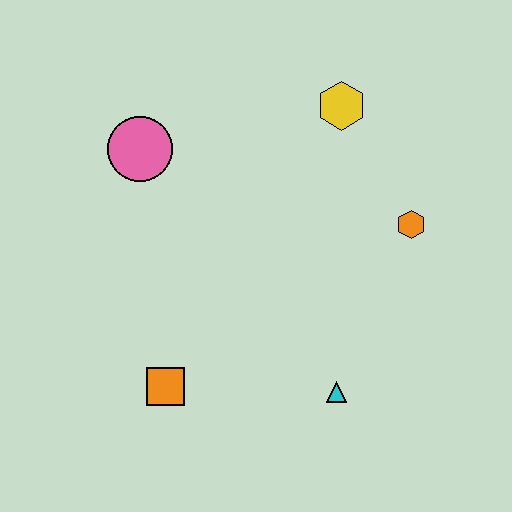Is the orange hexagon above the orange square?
Yes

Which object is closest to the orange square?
The cyan triangle is closest to the orange square.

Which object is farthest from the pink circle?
The cyan triangle is farthest from the pink circle.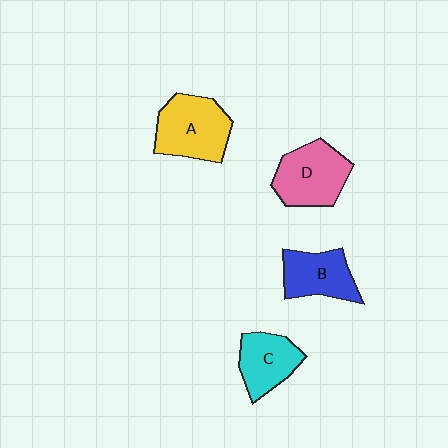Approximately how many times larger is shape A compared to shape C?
Approximately 1.3 times.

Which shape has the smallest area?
Shape C (cyan).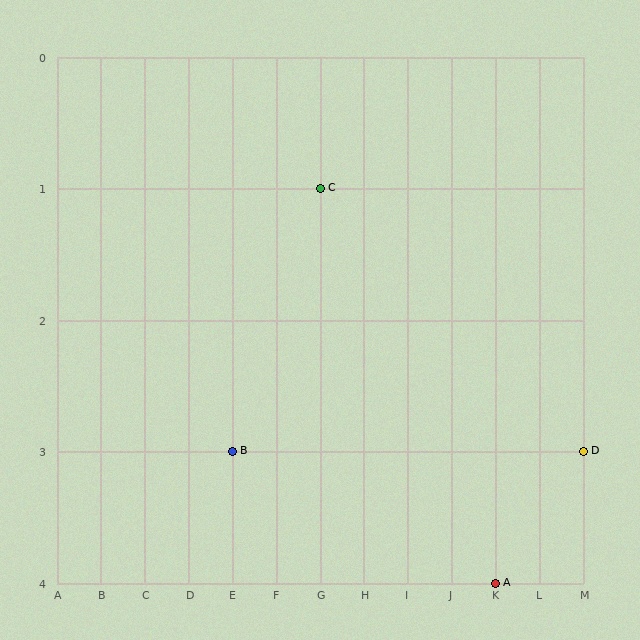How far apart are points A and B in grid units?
Points A and B are 6 columns and 1 row apart (about 6.1 grid units diagonally).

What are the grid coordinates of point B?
Point B is at grid coordinates (E, 3).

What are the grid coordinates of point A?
Point A is at grid coordinates (K, 4).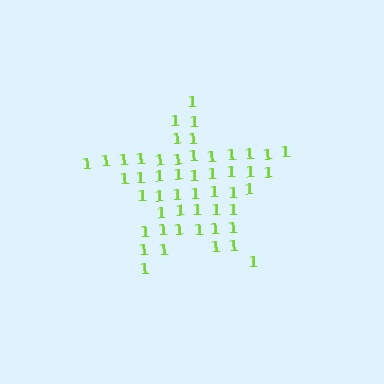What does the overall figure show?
The overall figure shows a star.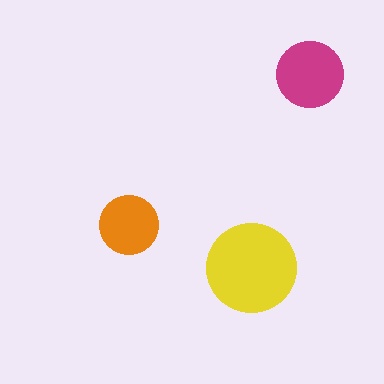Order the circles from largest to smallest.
the yellow one, the magenta one, the orange one.